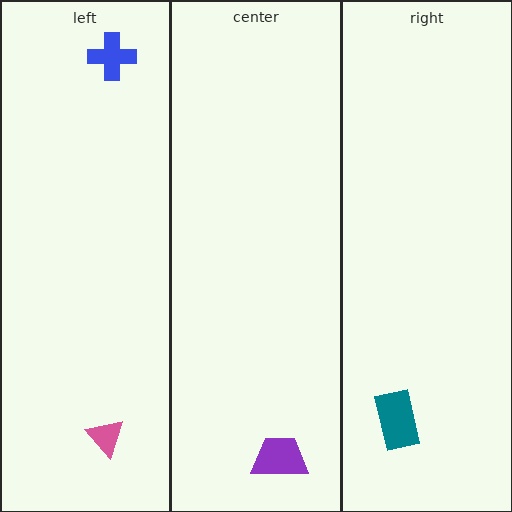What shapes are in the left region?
The blue cross, the pink triangle.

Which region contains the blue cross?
The left region.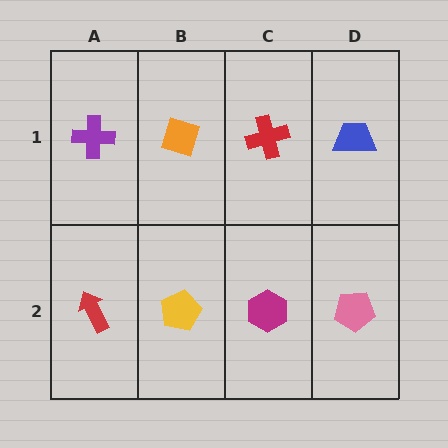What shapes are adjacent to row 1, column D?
A pink pentagon (row 2, column D), a red cross (row 1, column C).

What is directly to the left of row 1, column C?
An orange diamond.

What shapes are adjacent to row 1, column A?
A red arrow (row 2, column A), an orange diamond (row 1, column B).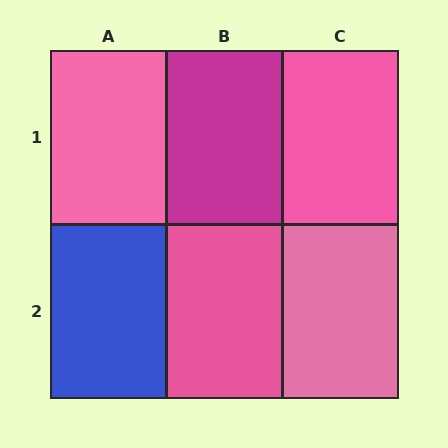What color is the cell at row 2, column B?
Pink.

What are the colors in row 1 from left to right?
Pink, magenta, pink.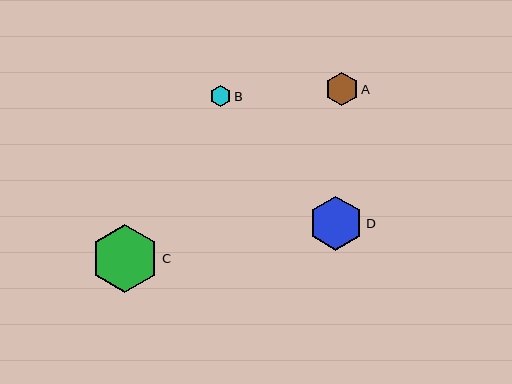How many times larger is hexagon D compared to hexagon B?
Hexagon D is approximately 2.5 times the size of hexagon B.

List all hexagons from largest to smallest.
From largest to smallest: C, D, A, B.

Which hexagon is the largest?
Hexagon C is the largest with a size of approximately 67 pixels.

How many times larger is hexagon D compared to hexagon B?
Hexagon D is approximately 2.5 times the size of hexagon B.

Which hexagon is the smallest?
Hexagon B is the smallest with a size of approximately 22 pixels.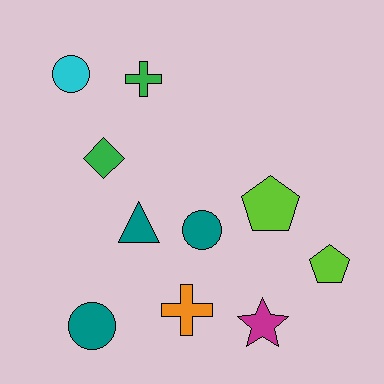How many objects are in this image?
There are 10 objects.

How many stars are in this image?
There is 1 star.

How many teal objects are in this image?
There are 3 teal objects.